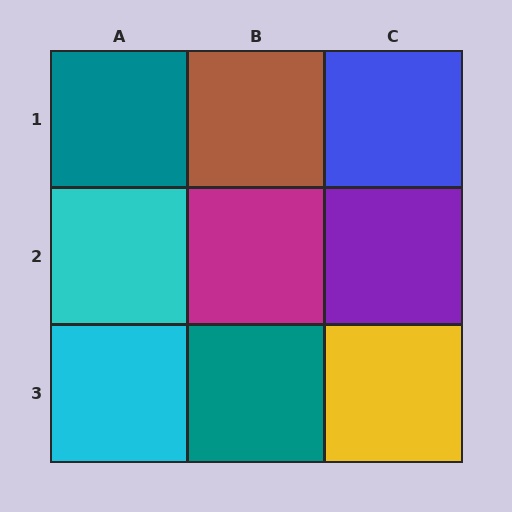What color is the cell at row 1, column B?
Brown.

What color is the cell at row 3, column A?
Cyan.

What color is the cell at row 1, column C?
Blue.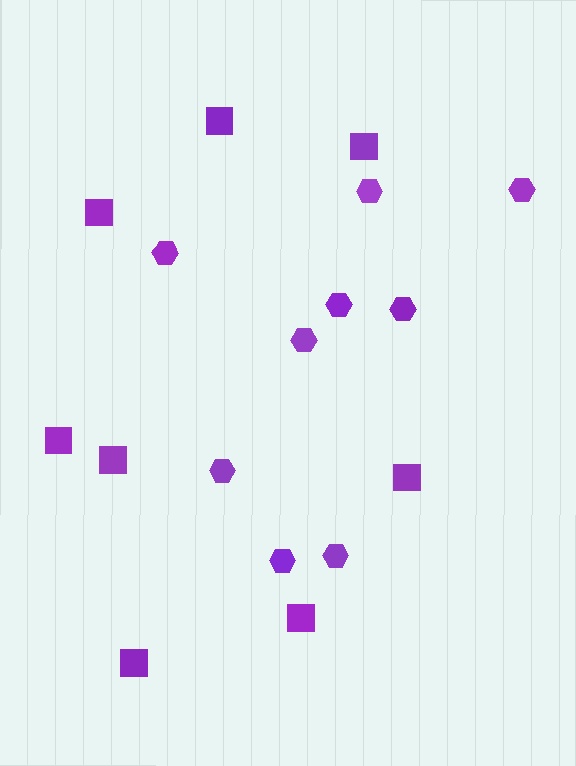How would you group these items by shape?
There are 2 groups: one group of squares (8) and one group of hexagons (9).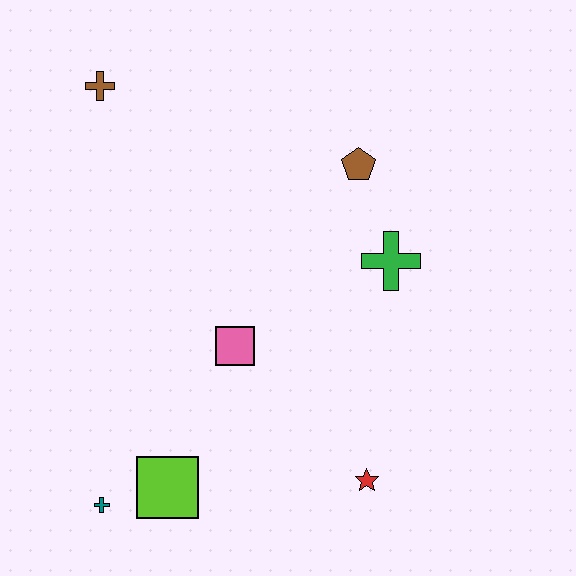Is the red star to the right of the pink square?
Yes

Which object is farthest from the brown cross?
The red star is farthest from the brown cross.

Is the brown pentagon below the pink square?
No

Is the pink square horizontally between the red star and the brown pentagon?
No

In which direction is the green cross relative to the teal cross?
The green cross is to the right of the teal cross.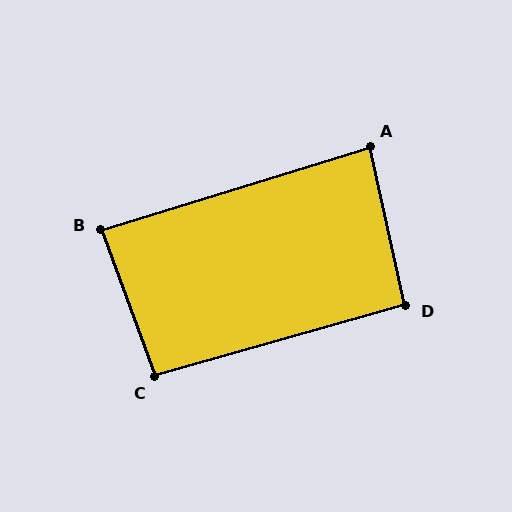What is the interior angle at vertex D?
Approximately 93 degrees (approximately right).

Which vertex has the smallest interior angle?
A, at approximately 86 degrees.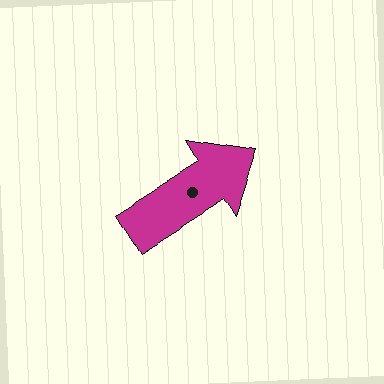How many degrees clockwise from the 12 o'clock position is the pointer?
Approximately 58 degrees.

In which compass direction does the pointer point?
Northeast.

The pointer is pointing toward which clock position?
Roughly 2 o'clock.